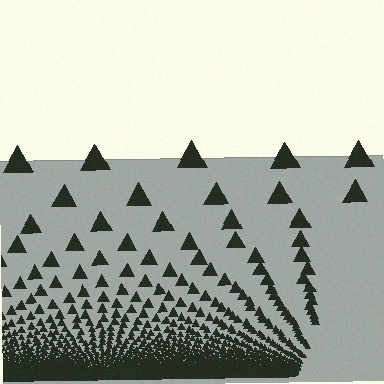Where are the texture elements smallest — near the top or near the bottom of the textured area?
Near the bottom.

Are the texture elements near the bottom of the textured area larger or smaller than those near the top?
Smaller. The gradient is inverted — elements near the bottom are smaller and denser.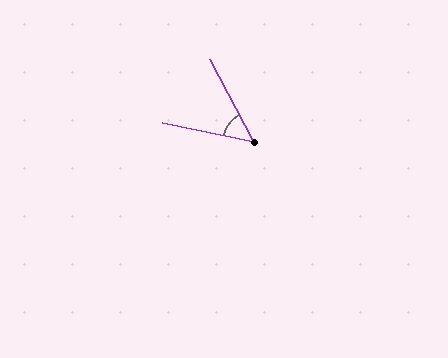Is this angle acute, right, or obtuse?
It is acute.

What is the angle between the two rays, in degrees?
Approximately 51 degrees.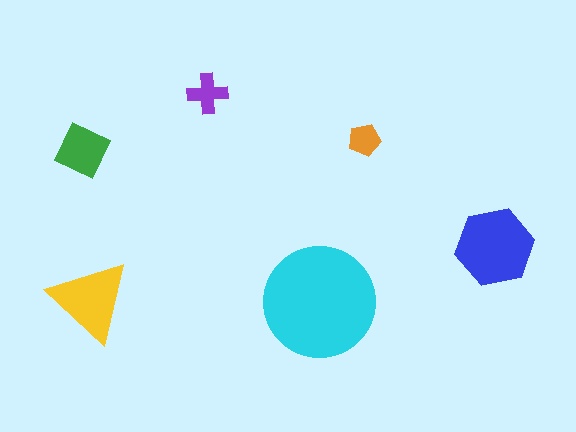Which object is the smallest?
The orange pentagon.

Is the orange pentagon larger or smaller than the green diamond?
Smaller.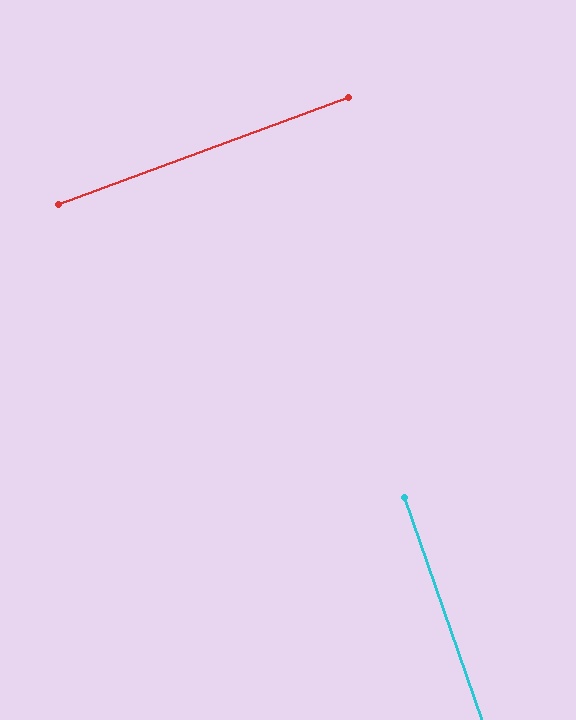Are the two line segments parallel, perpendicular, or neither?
Perpendicular — they meet at approximately 89°.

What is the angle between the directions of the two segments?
Approximately 89 degrees.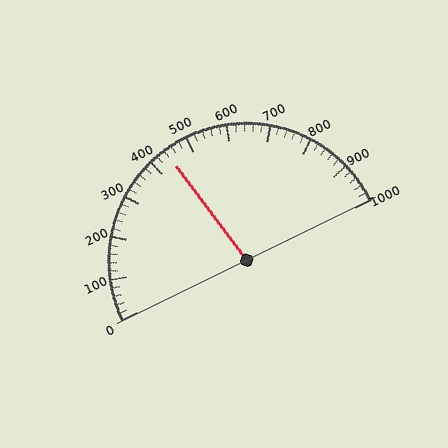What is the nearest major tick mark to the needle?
The nearest major tick mark is 400.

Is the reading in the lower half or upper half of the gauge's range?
The reading is in the lower half of the range (0 to 1000).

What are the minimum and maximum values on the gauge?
The gauge ranges from 0 to 1000.